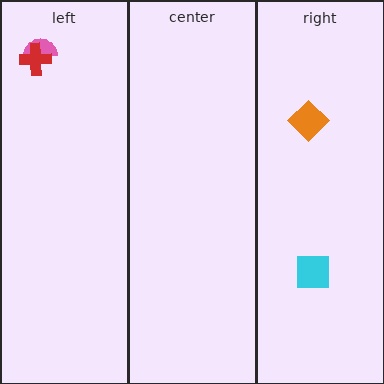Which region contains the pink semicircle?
The left region.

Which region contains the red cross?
The left region.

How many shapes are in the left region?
2.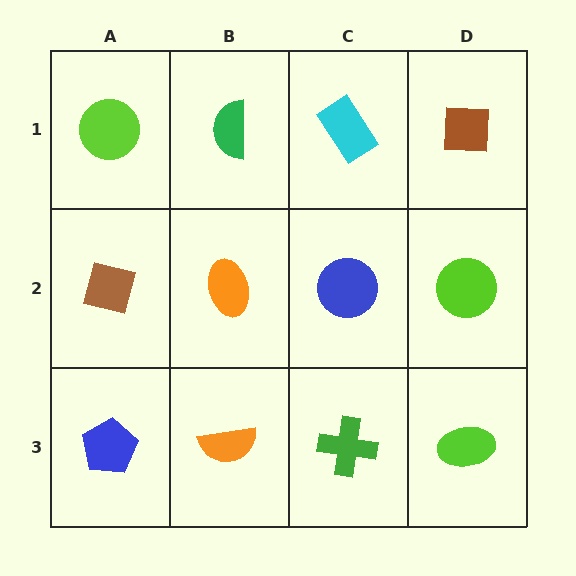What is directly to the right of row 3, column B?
A green cross.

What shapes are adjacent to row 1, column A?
A brown square (row 2, column A), a green semicircle (row 1, column B).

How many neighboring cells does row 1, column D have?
2.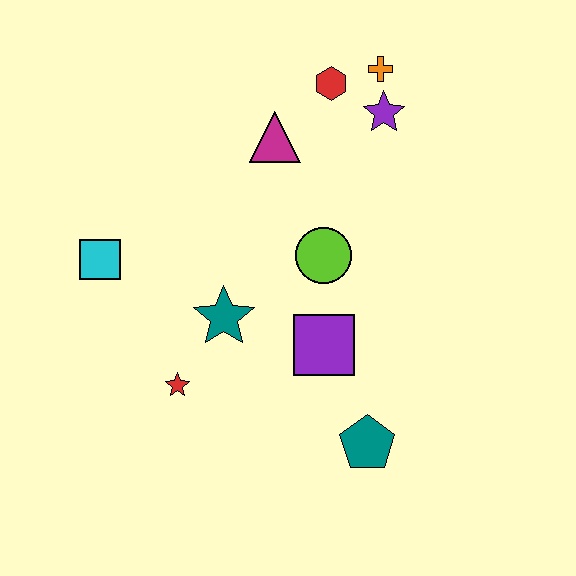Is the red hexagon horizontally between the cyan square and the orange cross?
Yes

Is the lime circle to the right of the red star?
Yes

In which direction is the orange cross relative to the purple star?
The orange cross is above the purple star.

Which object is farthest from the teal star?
The orange cross is farthest from the teal star.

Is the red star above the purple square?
No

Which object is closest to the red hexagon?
The orange cross is closest to the red hexagon.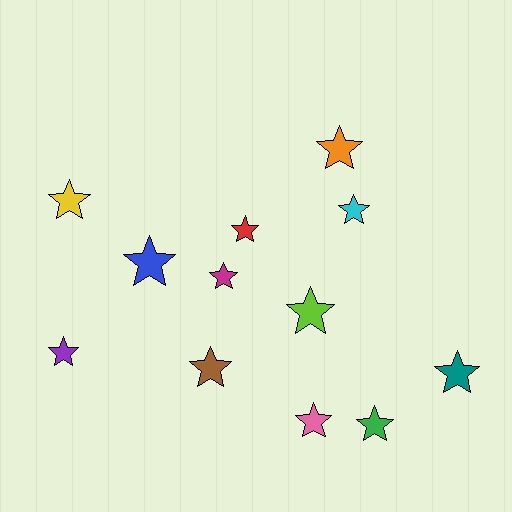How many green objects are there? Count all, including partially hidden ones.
There is 1 green object.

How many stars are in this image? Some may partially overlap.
There are 12 stars.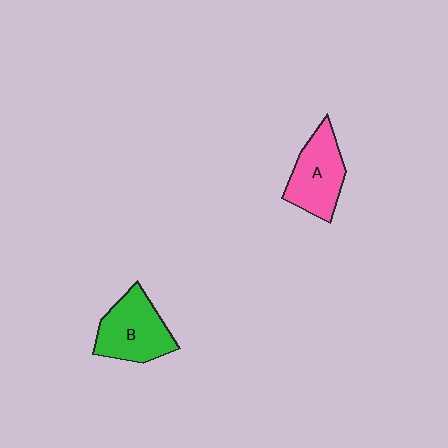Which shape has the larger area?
Shape B (green).